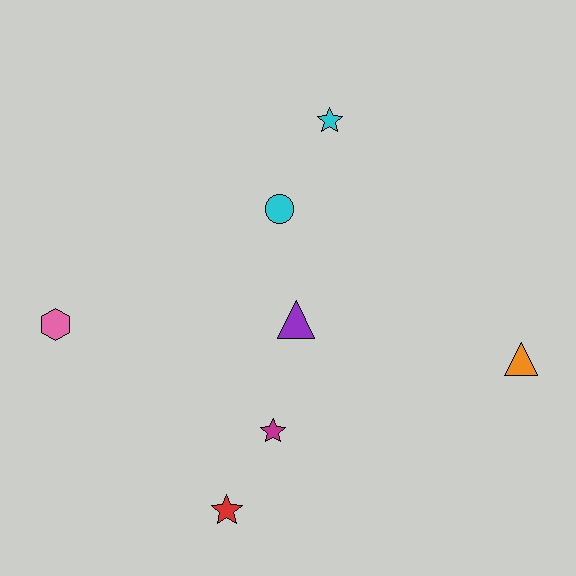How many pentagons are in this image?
There are no pentagons.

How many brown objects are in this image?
There are no brown objects.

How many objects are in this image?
There are 7 objects.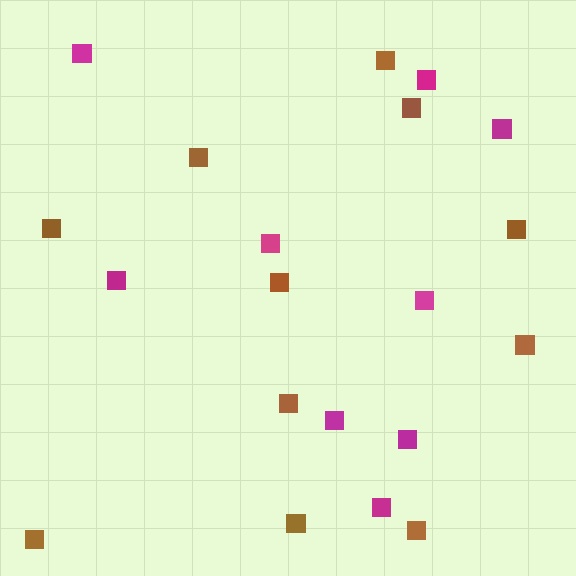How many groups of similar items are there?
There are 2 groups: one group of brown squares (11) and one group of magenta squares (9).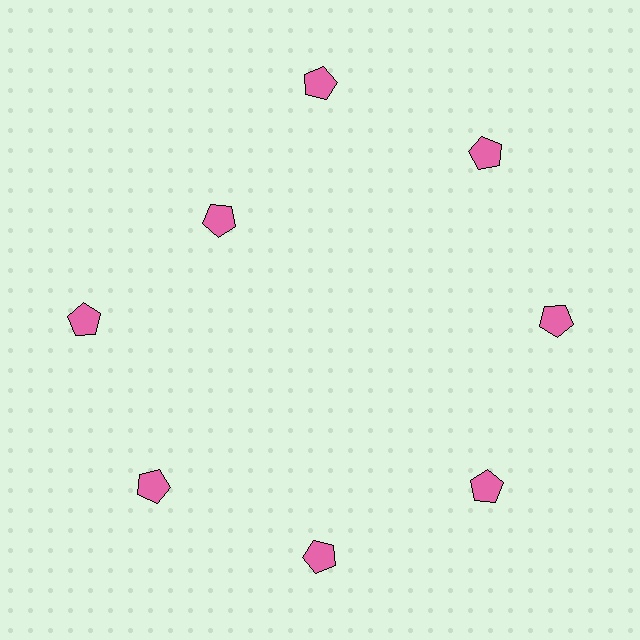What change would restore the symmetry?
The symmetry would be restored by moving it outward, back onto the ring so that all 8 pentagons sit at equal angles and equal distance from the center.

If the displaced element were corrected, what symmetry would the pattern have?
It would have 8-fold rotational symmetry — the pattern would map onto itself every 45 degrees.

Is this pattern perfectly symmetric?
No. The 8 pink pentagons are arranged in a ring, but one element near the 10 o'clock position is pulled inward toward the center, breaking the 8-fold rotational symmetry.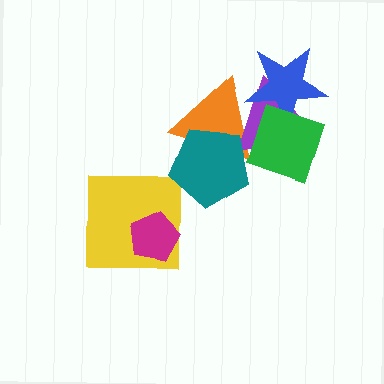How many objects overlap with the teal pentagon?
2 objects overlap with the teal pentagon.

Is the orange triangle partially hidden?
Yes, it is partially covered by another shape.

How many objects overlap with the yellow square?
1 object overlaps with the yellow square.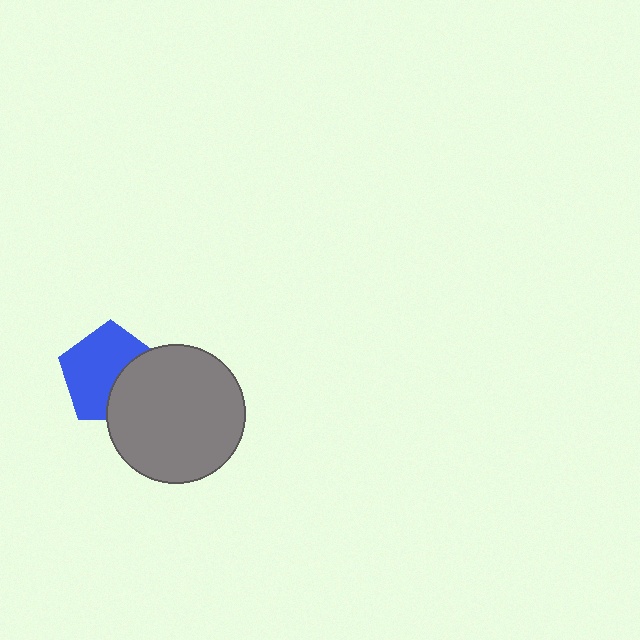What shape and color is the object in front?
The object in front is a gray circle.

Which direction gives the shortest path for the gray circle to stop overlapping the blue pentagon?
Moving right gives the shortest separation.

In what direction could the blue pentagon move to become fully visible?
The blue pentagon could move left. That would shift it out from behind the gray circle entirely.